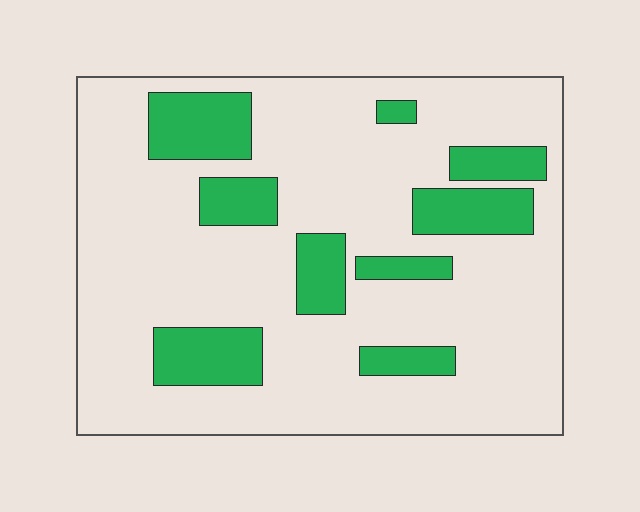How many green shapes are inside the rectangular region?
9.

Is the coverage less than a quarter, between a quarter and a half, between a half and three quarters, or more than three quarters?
Less than a quarter.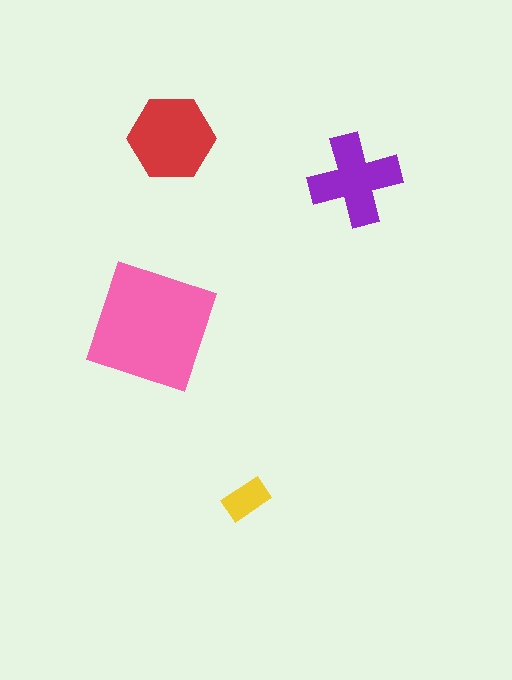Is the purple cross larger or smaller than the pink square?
Smaller.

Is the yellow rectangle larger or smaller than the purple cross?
Smaller.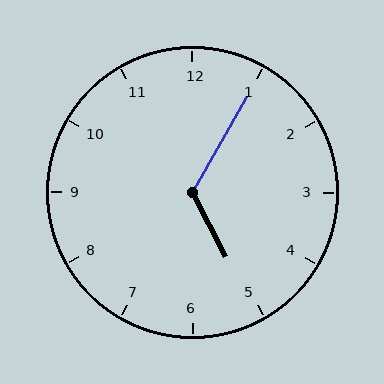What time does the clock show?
5:05.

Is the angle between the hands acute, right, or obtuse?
It is obtuse.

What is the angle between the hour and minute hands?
Approximately 122 degrees.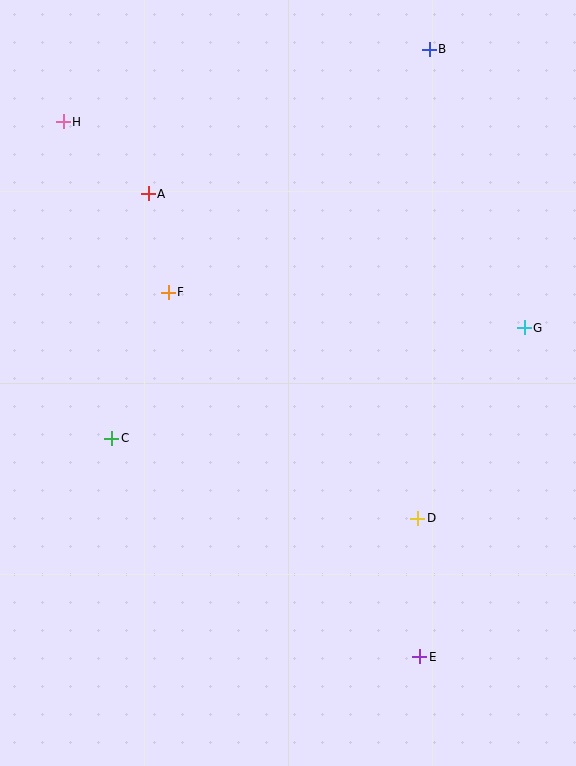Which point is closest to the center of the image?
Point F at (168, 292) is closest to the center.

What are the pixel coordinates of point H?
Point H is at (63, 122).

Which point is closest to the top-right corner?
Point B is closest to the top-right corner.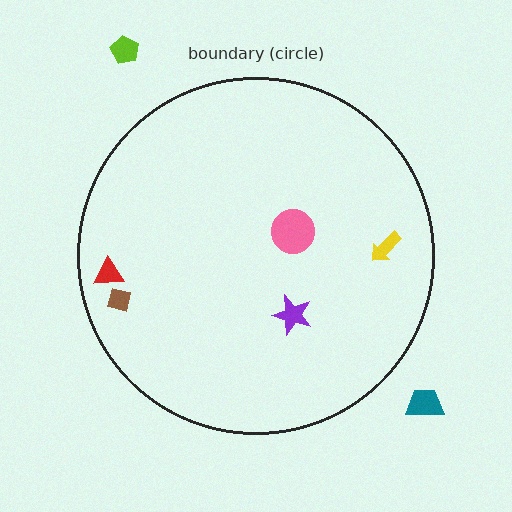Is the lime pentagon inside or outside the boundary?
Outside.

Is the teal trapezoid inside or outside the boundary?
Outside.